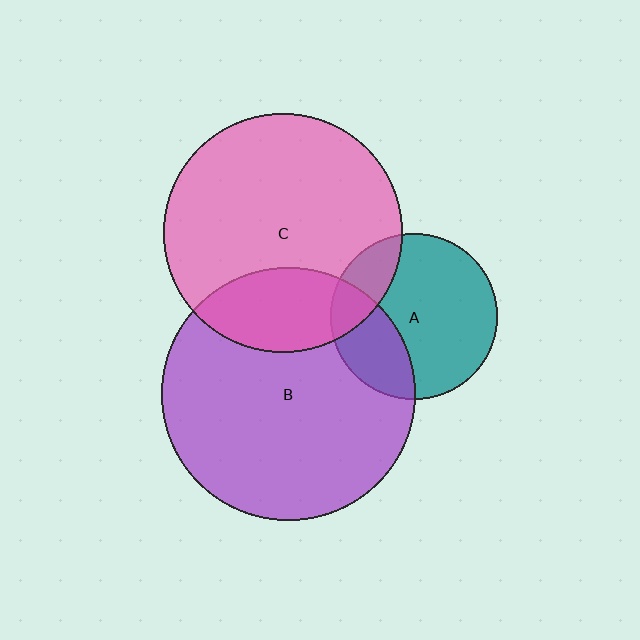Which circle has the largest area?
Circle B (purple).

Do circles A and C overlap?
Yes.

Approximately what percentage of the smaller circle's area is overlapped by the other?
Approximately 20%.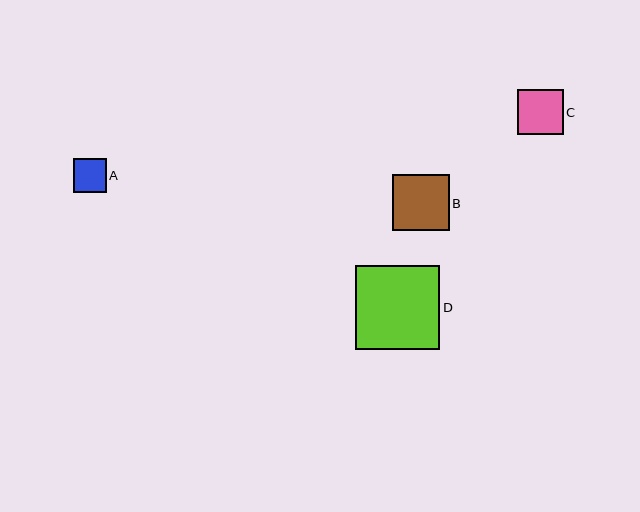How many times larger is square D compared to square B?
Square D is approximately 1.5 times the size of square B.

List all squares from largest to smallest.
From largest to smallest: D, B, C, A.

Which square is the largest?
Square D is the largest with a size of approximately 85 pixels.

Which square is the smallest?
Square A is the smallest with a size of approximately 33 pixels.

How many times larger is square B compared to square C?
Square B is approximately 1.2 times the size of square C.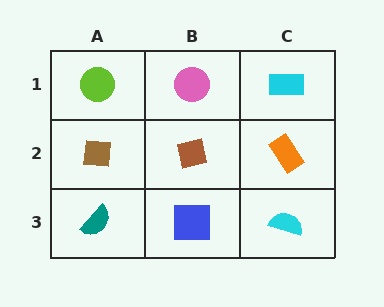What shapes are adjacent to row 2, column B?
A pink circle (row 1, column B), a blue square (row 3, column B), a brown square (row 2, column A), an orange rectangle (row 2, column C).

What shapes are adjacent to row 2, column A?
A lime circle (row 1, column A), a teal semicircle (row 3, column A), a brown square (row 2, column B).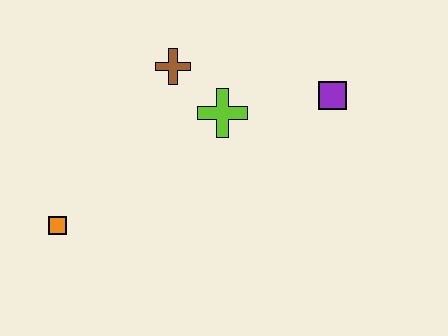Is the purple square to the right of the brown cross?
Yes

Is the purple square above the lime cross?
Yes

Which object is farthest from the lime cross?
The orange square is farthest from the lime cross.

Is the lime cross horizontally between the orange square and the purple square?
Yes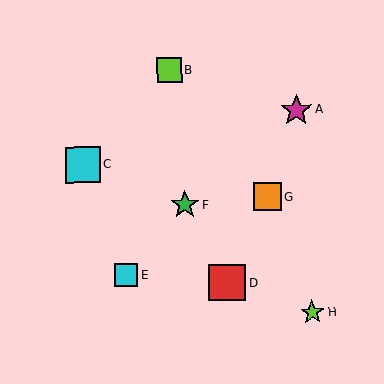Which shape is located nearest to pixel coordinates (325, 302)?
The lime star (labeled H) at (312, 313) is nearest to that location.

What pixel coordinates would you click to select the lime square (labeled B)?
Click at (169, 70) to select the lime square B.